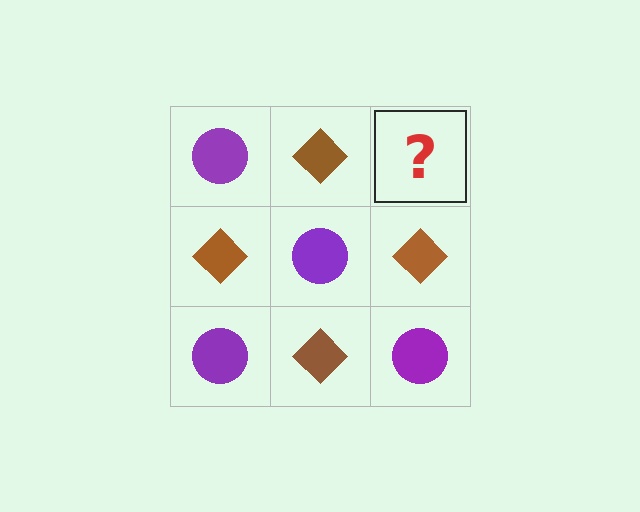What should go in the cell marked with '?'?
The missing cell should contain a purple circle.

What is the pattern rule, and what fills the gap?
The rule is that it alternates purple circle and brown diamond in a checkerboard pattern. The gap should be filled with a purple circle.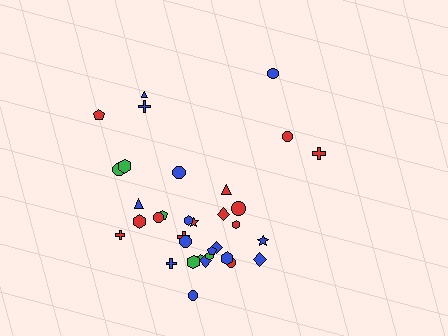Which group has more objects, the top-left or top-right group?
The top-left group.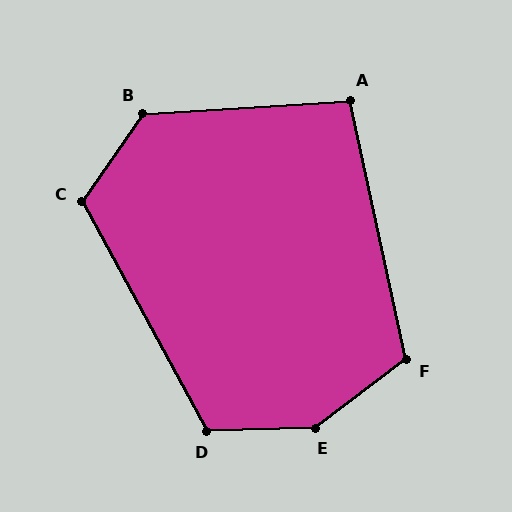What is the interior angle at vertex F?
Approximately 115 degrees (obtuse).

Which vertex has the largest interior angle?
E, at approximately 144 degrees.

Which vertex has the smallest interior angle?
A, at approximately 98 degrees.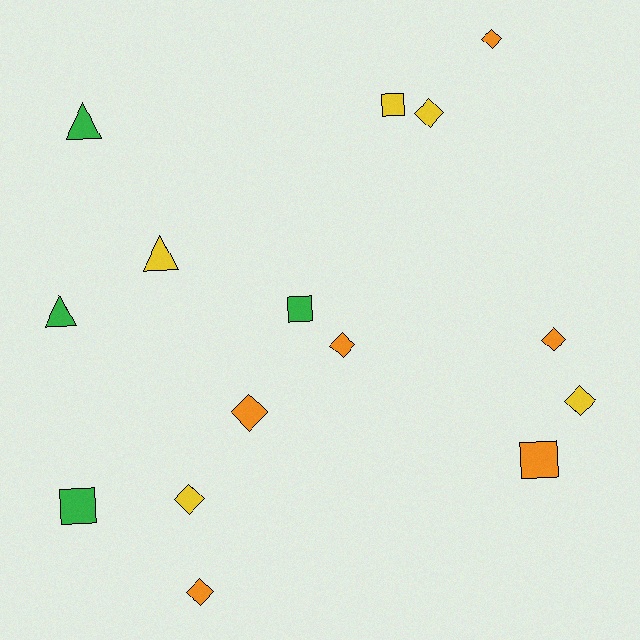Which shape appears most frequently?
Diamond, with 8 objects.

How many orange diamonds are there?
There are 5 orange diamonds.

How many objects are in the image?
There are 15 objects.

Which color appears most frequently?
Orange, with 6 objects.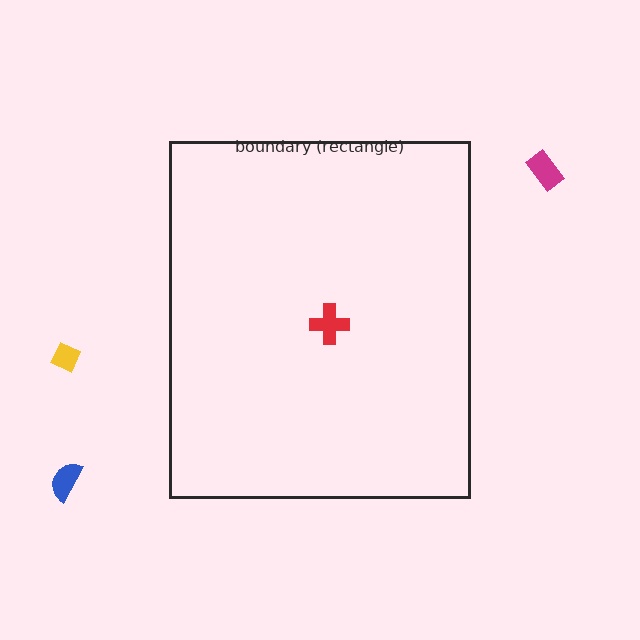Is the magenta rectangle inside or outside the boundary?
Outside.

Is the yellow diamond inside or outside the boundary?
Outside.